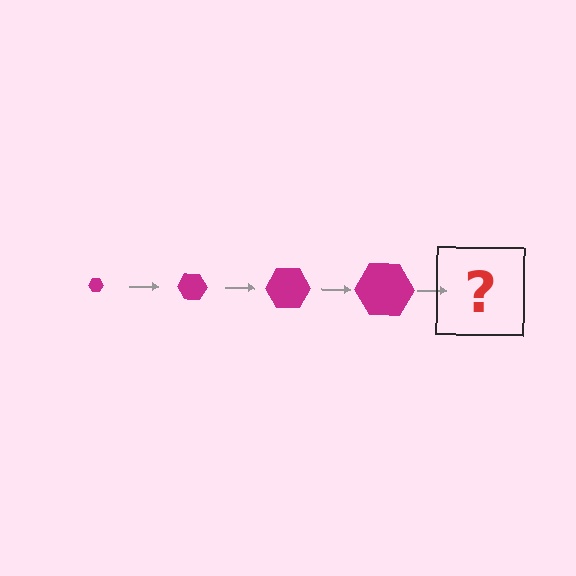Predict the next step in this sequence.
The next step is a magenta hexagon, larger than the previous one.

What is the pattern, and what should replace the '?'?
The pattern is that the hexagon gets progressively larger each step. The '?' should be a magenta hexagon, larger than the previous one.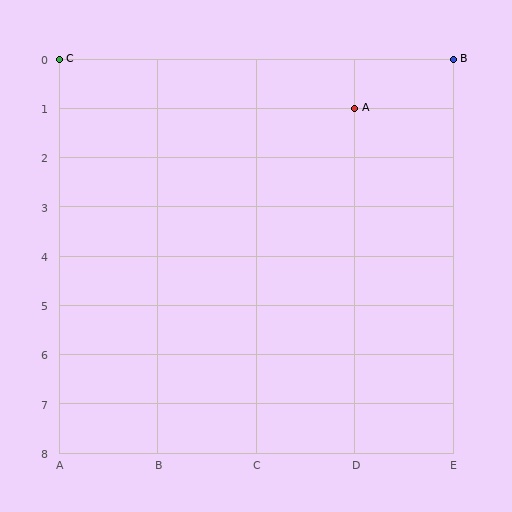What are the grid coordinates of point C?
Point C is at grid coordinates (A, 0).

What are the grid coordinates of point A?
Point A is at grid coordinates (D, 1).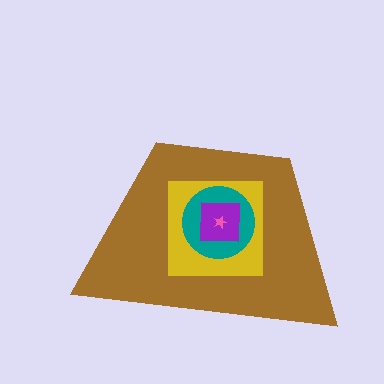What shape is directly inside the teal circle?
The purple square.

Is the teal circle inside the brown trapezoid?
Yes.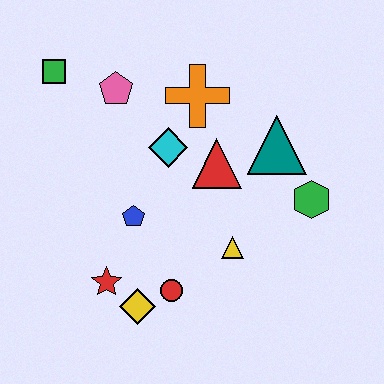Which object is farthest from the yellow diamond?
The green square is farthest from the yellow diamond.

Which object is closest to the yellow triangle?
The red circle is closest to the yellow triangle.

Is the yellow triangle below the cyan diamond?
Yes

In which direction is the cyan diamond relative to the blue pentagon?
The cyan diamond is above the blue pentagon.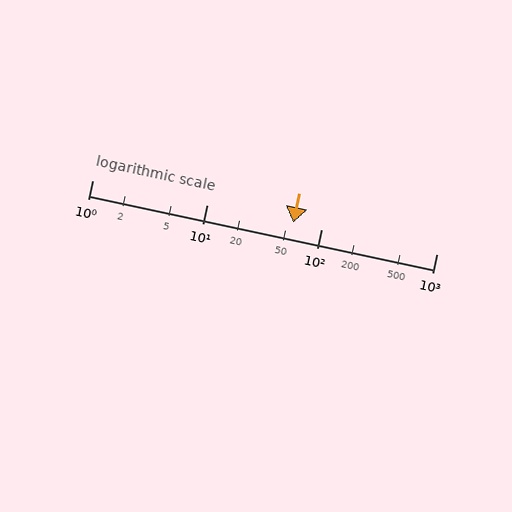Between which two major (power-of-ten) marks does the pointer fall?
The pointer is between 10 and 100.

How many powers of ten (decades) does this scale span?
The scale spans 3 decades, from 1 to 1000.